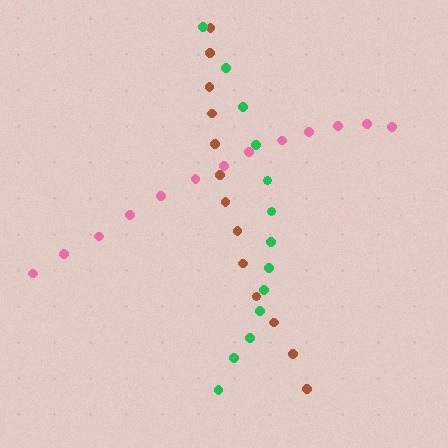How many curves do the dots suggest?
There are 3 distinct paths.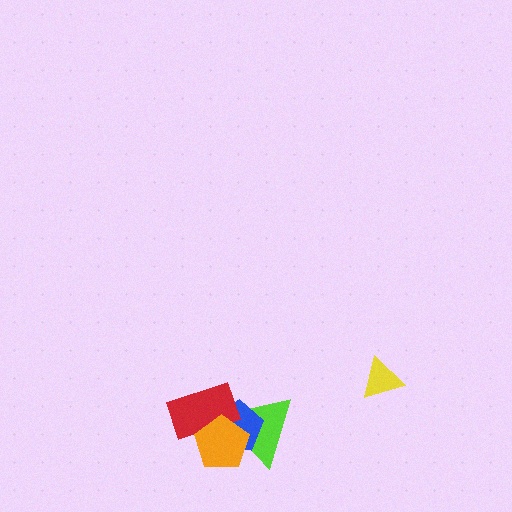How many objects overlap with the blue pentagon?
3 objects overlap with the blue pentagon.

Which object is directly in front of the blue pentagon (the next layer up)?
The red rectangle is directly in front of the blue pentagon.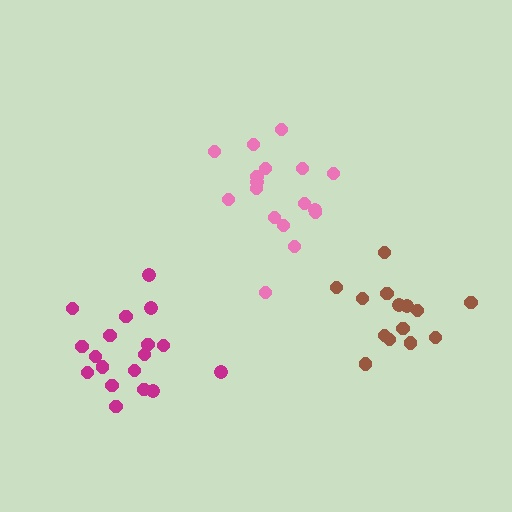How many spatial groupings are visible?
There are 3 spatial groupings.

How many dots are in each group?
Group 1: 18 dots, Group 2: 14 dots, Group 3: 17 dots (49 total).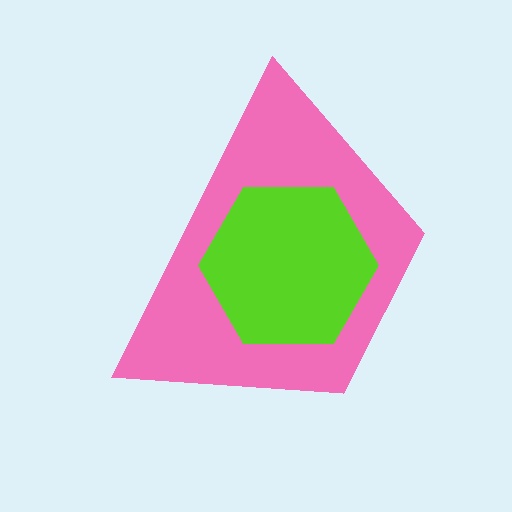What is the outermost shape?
The pink trapezoid.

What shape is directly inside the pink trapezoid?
The lime hexagon.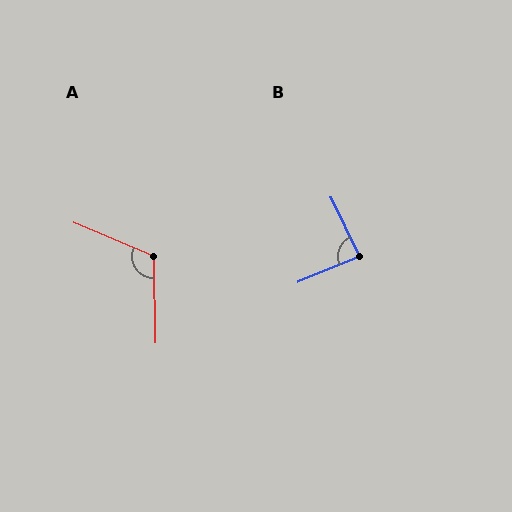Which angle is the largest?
A, at approximately 114 degrees.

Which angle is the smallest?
B, at approximately 87 degrees.